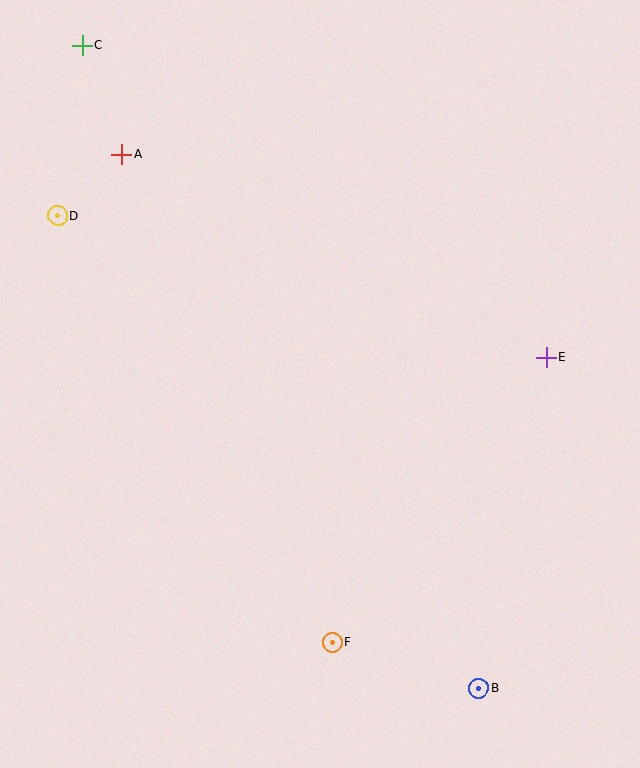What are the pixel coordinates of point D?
Point D is at (58, 216).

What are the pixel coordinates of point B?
Point B is at (479, 688).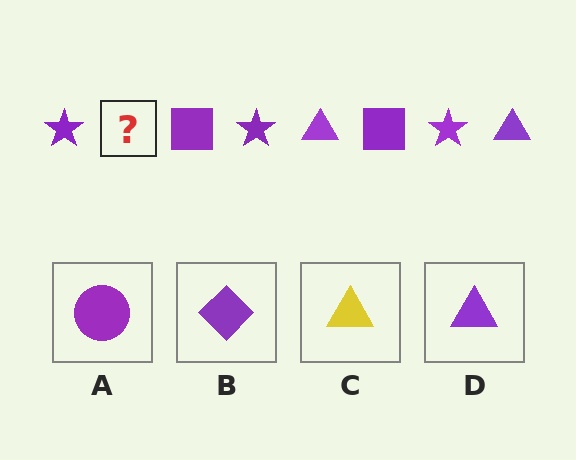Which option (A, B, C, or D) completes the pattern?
D.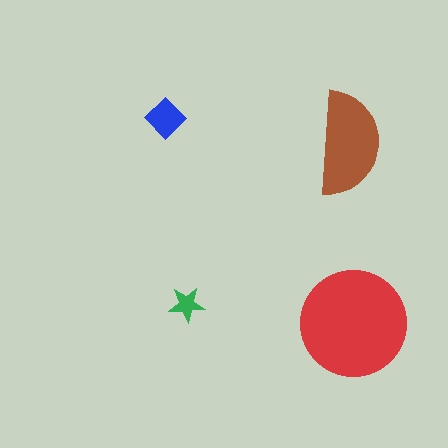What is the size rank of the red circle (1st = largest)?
1st.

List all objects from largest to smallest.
The red circle, the brown semicircle, the blue diamond, the green star.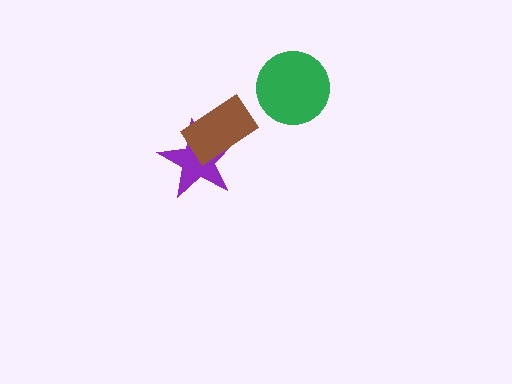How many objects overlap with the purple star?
1 object overlaps with the purple star.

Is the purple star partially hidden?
Yes, it is partially covered by another shape.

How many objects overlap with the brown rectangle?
1 object overlaps with the brown rectangle.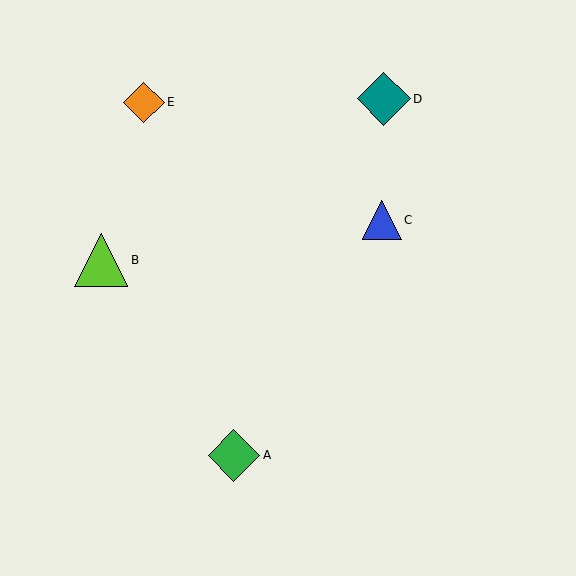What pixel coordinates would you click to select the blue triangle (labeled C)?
Click at (382, 220) to select the blue triangle C.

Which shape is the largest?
The teal diamond (labeled D) is the largest.